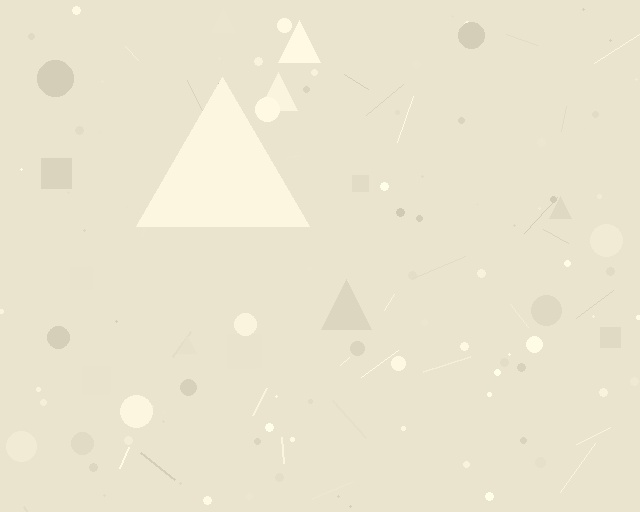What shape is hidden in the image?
A triangle is hidden in the image.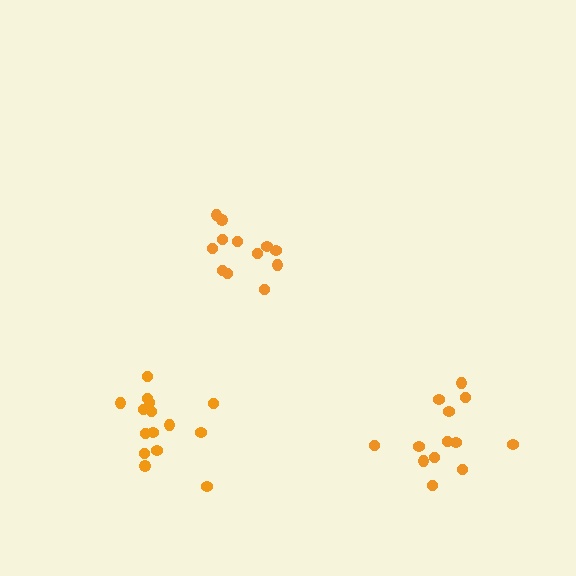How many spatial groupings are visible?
There are 3 spatial groupings.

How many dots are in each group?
Group 1: 12 dots, Group 2: 13 dots, Group 3: 15 dots (40 total).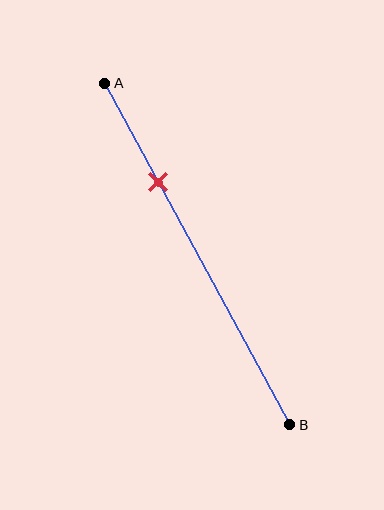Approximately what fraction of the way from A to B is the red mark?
The red mark is approximately 30% of the way from A to B.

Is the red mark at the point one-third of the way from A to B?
No, the mark is at about 30% from A, not at the 33% one-third point.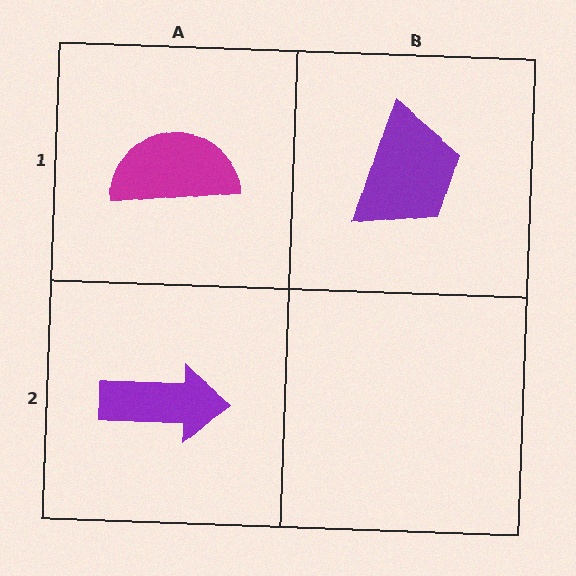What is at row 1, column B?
A purple trapezoid.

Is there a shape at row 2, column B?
No, that cell is empty.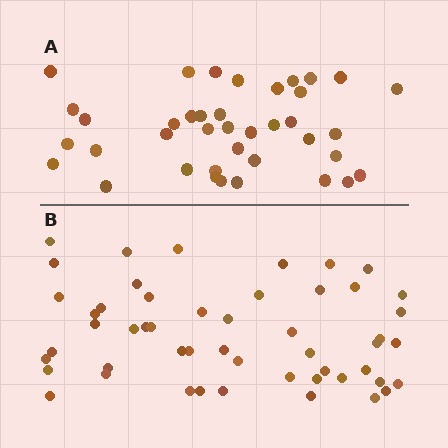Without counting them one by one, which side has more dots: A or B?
Region B (the bottom region) has more dots.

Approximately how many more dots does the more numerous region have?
Region B has roughly 12 or so more dots than region A.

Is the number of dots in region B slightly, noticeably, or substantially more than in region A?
Region B has noticeably more, but not dramatically so. The ratio is roughly 1.3 to 1.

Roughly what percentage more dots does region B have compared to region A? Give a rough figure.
About 30% more.